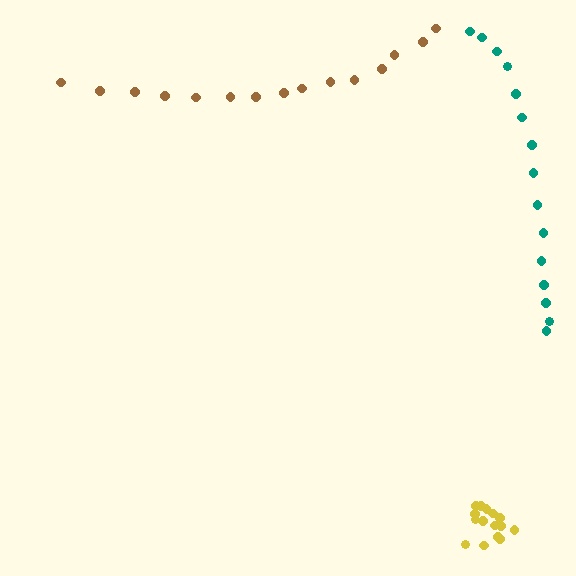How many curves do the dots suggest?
There are 3 distinct paths.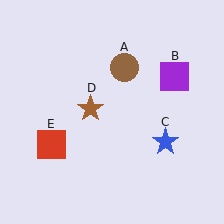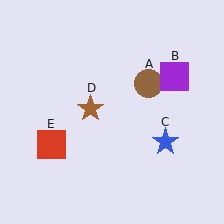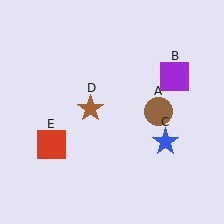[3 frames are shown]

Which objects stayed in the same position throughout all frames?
Purple square (object B) and blue star (object C) and brown star (object D) and red square (object E) remained stationary.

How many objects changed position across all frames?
1 object changed position: brown circle (object A).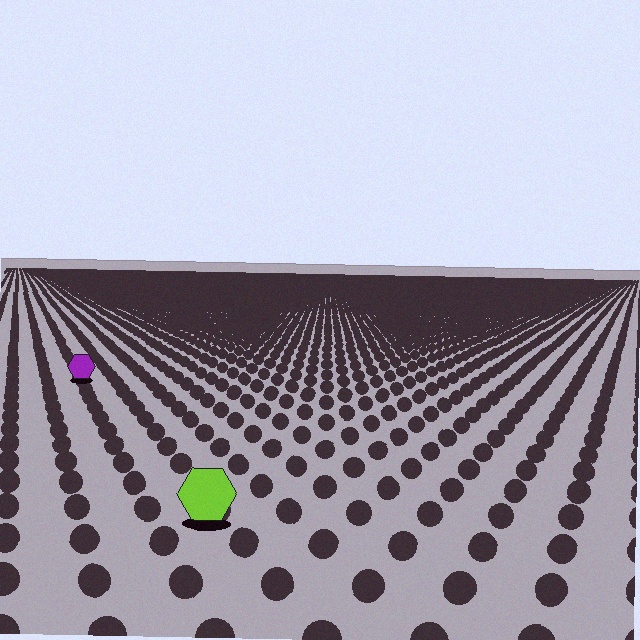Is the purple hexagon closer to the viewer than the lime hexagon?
No. The lime hexagon is closer — you can tell from the texture gradient: the ground texture is coarser near it.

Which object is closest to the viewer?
The lime hexagon is closest. The texture marks near it are larger and more spread out.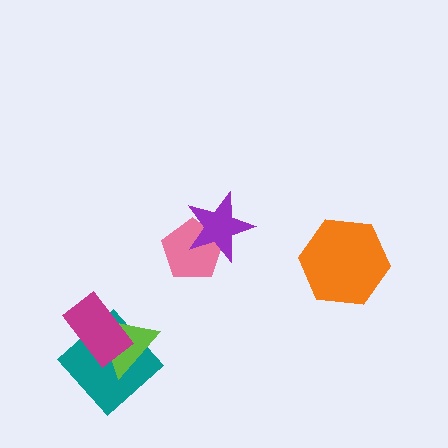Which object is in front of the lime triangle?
The magenta rectangle is in front of the lime triangle.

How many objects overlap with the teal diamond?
2 objects overlap with the teal diamond.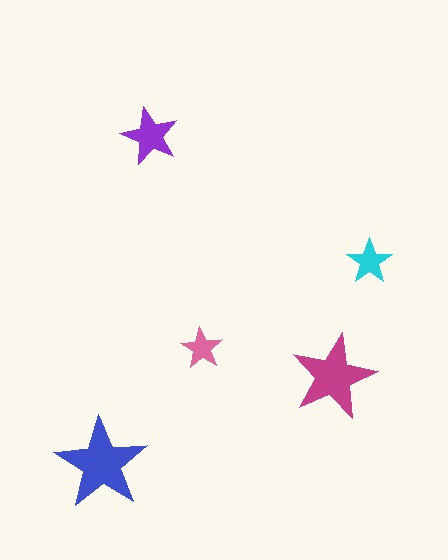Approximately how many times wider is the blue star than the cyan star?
About 2 times wider.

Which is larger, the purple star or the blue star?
The blue one.